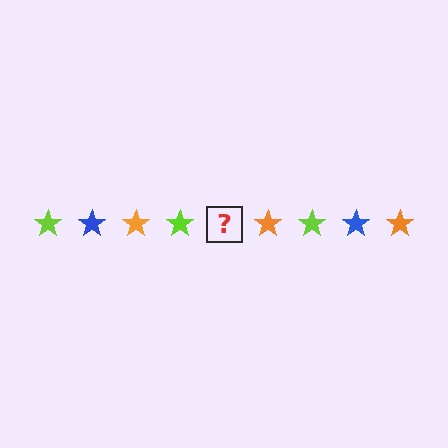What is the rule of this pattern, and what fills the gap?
The rule is that the pattern cycles through lime, blue, orange stars. The gap should be filled with a blue star.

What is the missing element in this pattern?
The missing element is a blue star.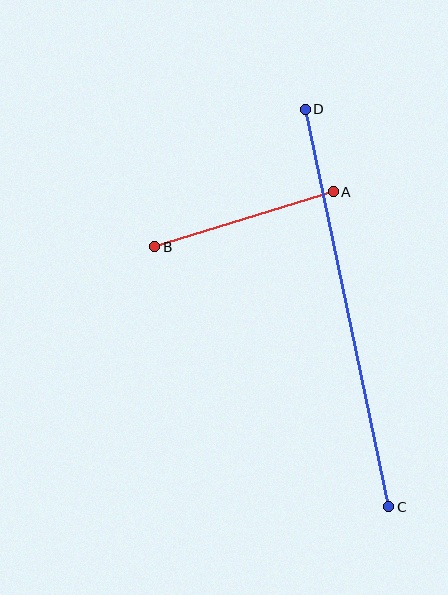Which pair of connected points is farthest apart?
Points C and D are farthest apart.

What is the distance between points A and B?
The distance is approximately 187 pixels.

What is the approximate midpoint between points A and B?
The midpoint is at approximately (244, 219) pixels.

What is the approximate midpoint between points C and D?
The midpoint is at approximately (347, 308) pixels.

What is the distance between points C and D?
The distance is approximately 407 pixels.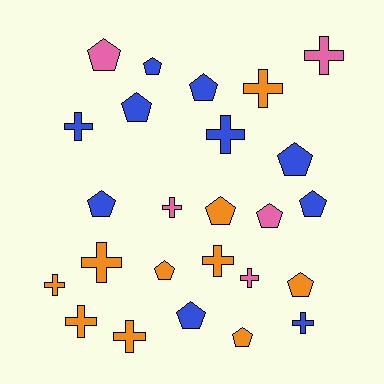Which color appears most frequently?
Orange, with 10 objects.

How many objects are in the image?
There are 25 objects.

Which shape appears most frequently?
Pentagon, with 13 objects.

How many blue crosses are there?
There are 3 blue crosses.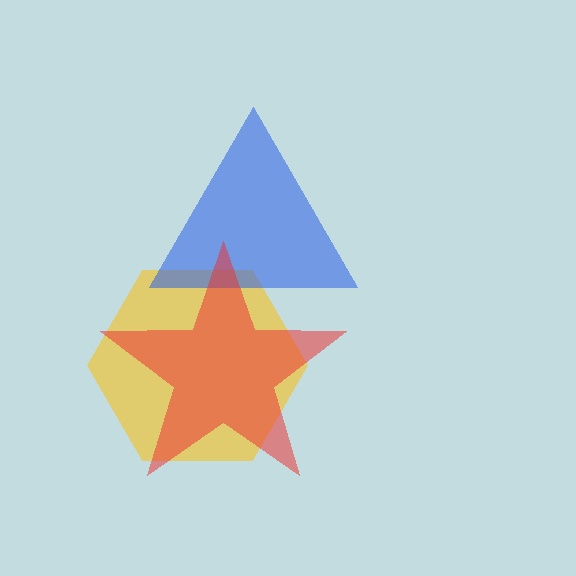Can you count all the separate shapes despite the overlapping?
Yes, there are 3 separate shapes.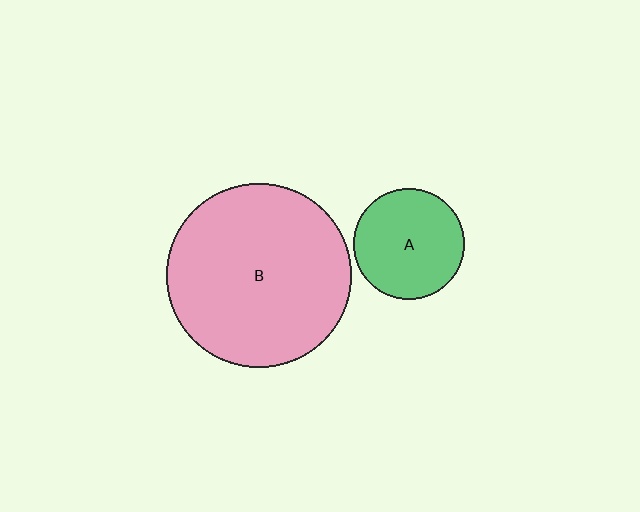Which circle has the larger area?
Circle B (pink).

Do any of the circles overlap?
No, none of the circles overlap.